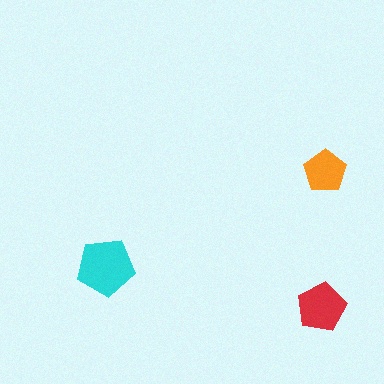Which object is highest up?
The orange pentagon is topmost.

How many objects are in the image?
There are 3 objects in the image.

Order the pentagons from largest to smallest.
the cyan one, the red one, the orange one.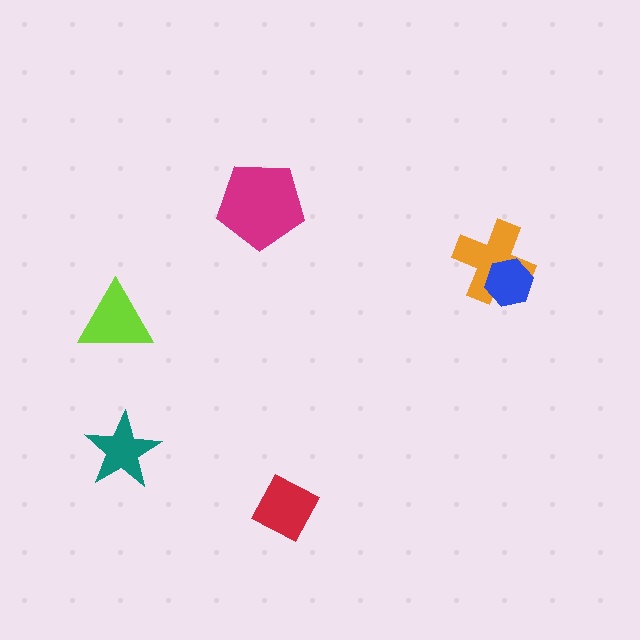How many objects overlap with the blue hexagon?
1 object overlaps with the blue hexagon.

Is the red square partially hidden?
No, no other shape covers it.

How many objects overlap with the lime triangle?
0 objects overlap with the lime triangle.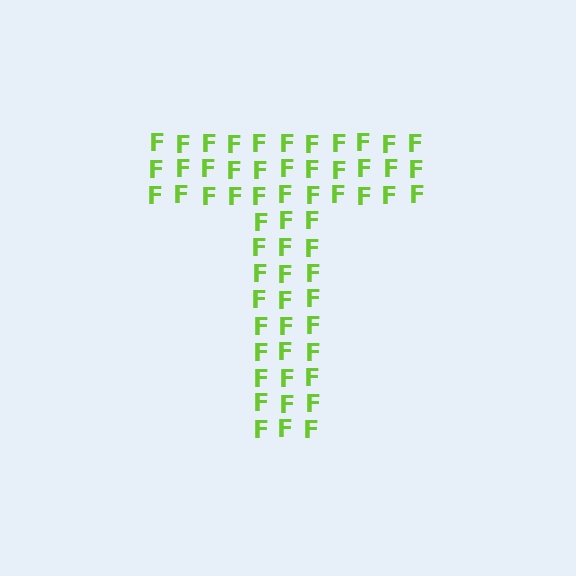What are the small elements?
The small elements are letter F's.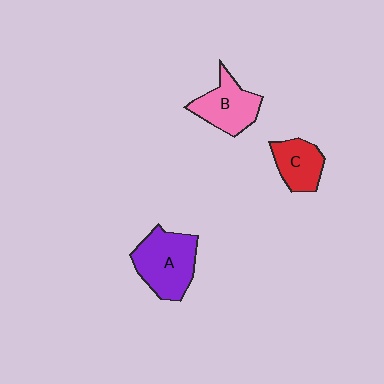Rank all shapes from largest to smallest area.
From largest to smallest: A (purple), B (pink), C (red).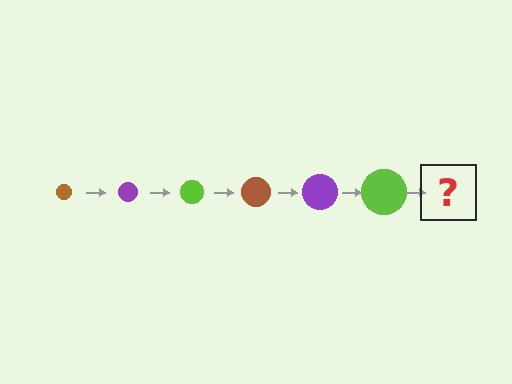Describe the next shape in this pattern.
It should be a brown circle, larger than the previous one.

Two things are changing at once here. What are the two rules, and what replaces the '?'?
The two rules are that the circle grows larger each step and the color cycles through brown, purple, and lime. The '?' should be a brown circle, larger than the previous one.